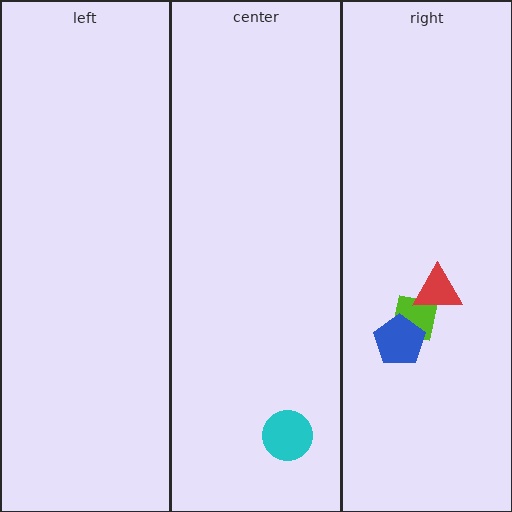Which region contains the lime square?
The right region.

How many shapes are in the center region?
1.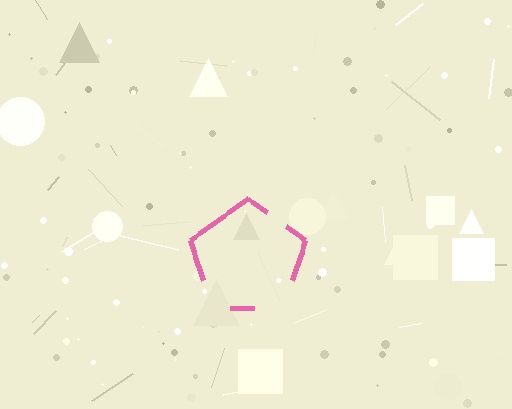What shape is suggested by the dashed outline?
The dashed outline suggests a pentagon.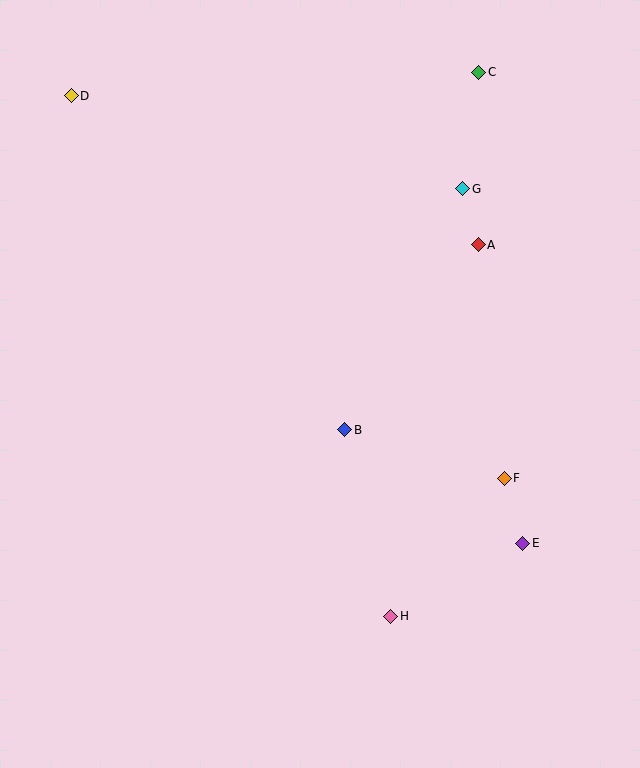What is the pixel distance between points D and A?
The distance between D and A is 433 pixels.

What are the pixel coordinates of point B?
Point B is at (345, 430).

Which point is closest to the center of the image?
Point B at (345, 430) is closest to the center.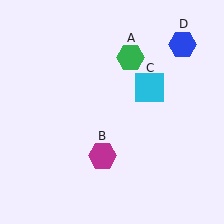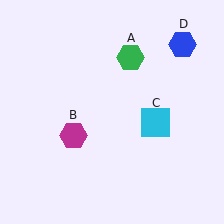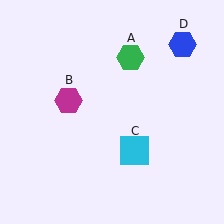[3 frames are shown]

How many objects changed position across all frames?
2 objects changed position: magenta hexagon (object B), cyan square (object C).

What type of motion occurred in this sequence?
The magenta hexagon (object B), cyan square (object C) rotated clockwise around the center of the scene.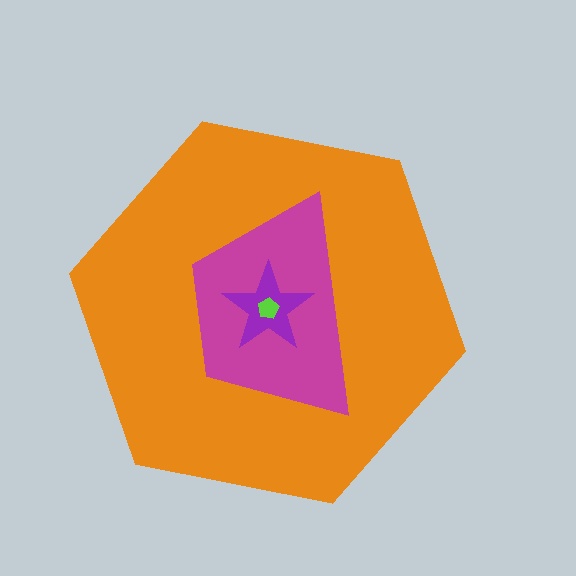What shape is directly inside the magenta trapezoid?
The purple star.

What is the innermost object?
The lime pentagon.